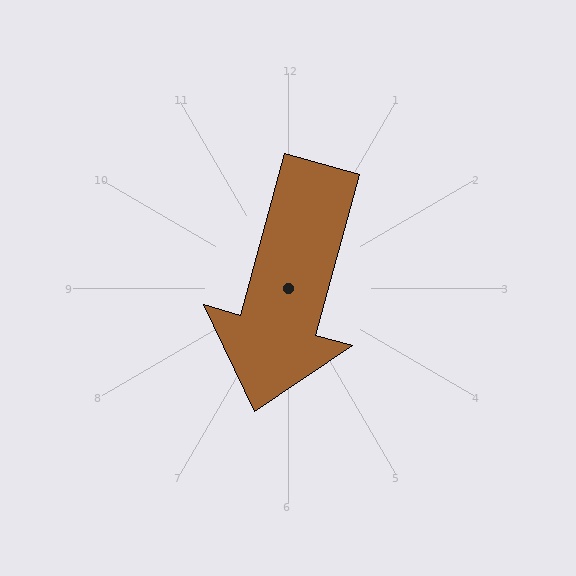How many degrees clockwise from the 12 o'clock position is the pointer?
Approximately 195 degrees.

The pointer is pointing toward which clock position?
Roughly 7 o'clock.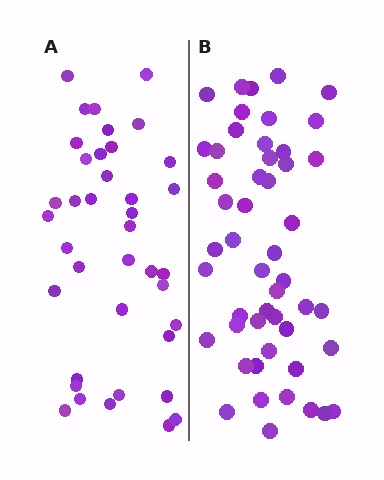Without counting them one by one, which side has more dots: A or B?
Region B (the right region) has more dots.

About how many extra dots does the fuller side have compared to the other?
Region B has roughly 12 or so more dots than region A.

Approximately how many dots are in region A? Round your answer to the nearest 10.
About 40 dots. (The exact count is 39, which rounds to 40.)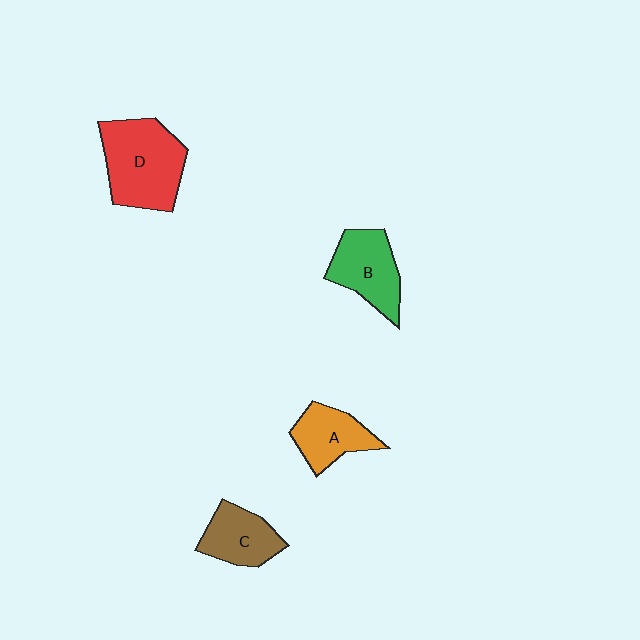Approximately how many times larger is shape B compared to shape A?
Approximately 1.2 times.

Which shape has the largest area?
Shape D (red).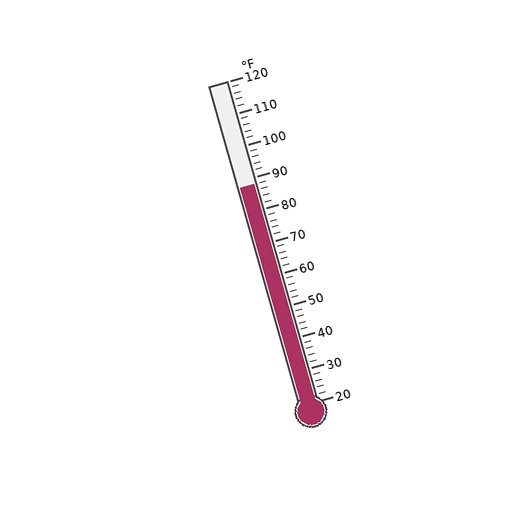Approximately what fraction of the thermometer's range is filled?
The thermometer is filled to approximately 70% of its range.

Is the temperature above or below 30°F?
The temperature is above 30°F.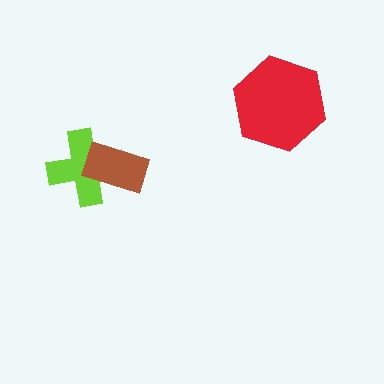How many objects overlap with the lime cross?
1 object overlaps with the lime cross.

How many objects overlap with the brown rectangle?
1 object overlaps with the brown rectangle.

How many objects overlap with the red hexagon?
0 objects overlap with the red hexagon.